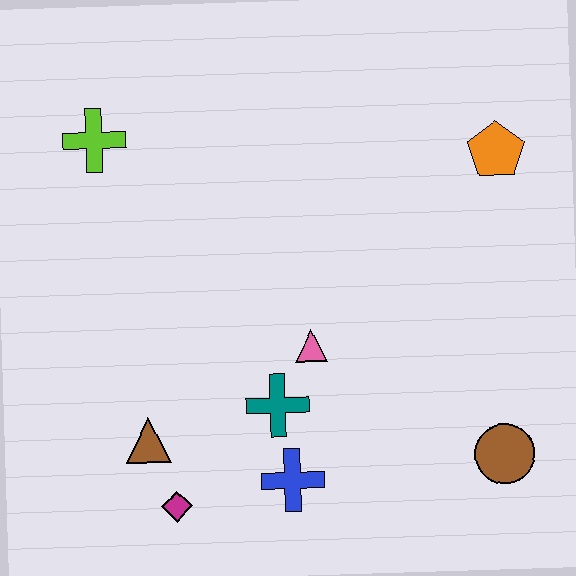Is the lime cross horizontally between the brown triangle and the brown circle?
No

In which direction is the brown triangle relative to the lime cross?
The brown triangle is below the lime cross.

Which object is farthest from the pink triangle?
The lime cross is farthest from the pink triangle.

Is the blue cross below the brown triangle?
Yes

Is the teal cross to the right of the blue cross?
No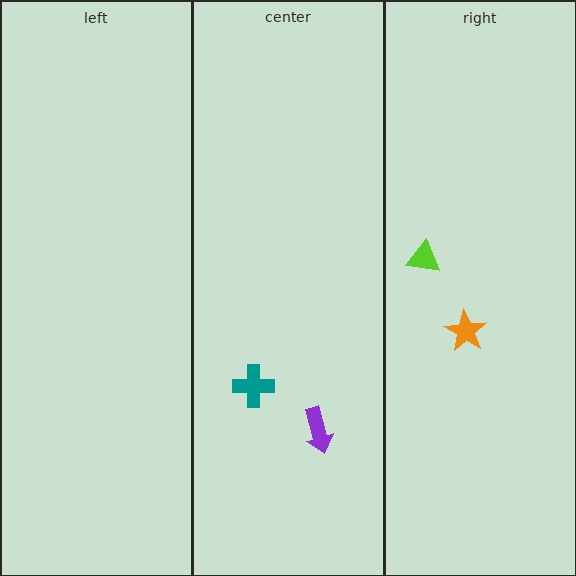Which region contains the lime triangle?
The right region.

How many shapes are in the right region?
2.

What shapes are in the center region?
The purple arrow, the teal cross.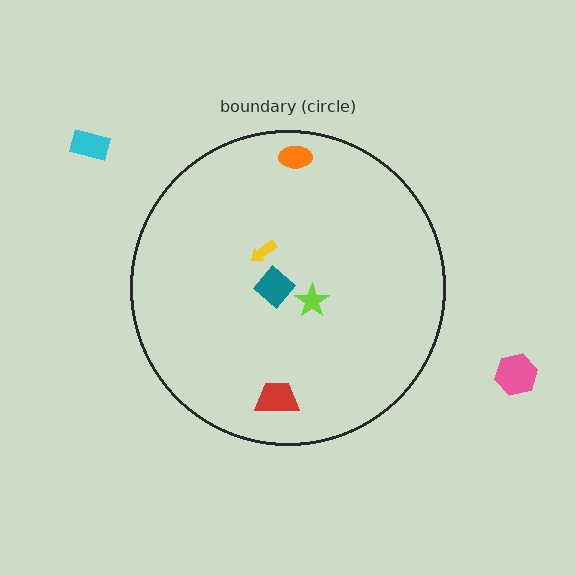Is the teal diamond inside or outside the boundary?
Inside.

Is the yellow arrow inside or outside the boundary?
Inside.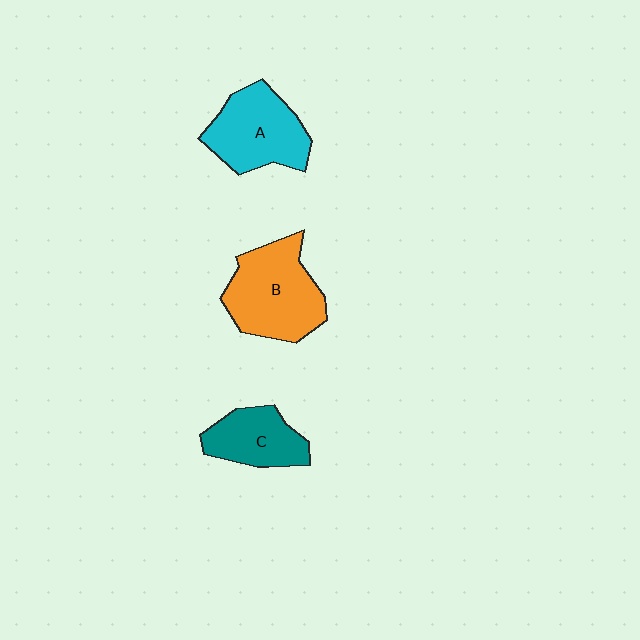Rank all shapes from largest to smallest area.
From largest to smallest: B (orange), A (cyan), C (teal).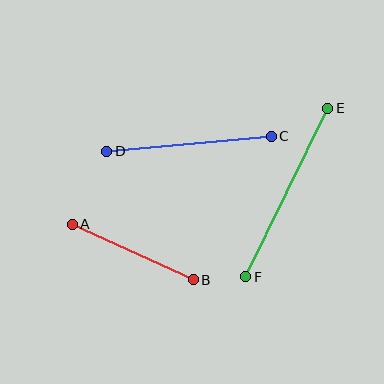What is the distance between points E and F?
The distance is approximately 187 pixels.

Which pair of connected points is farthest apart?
Points E and F are farthest apart.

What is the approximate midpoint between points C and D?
The midpoint is at approximately (189, 144) pixels.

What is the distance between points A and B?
The distance is approximately 133 pixels.